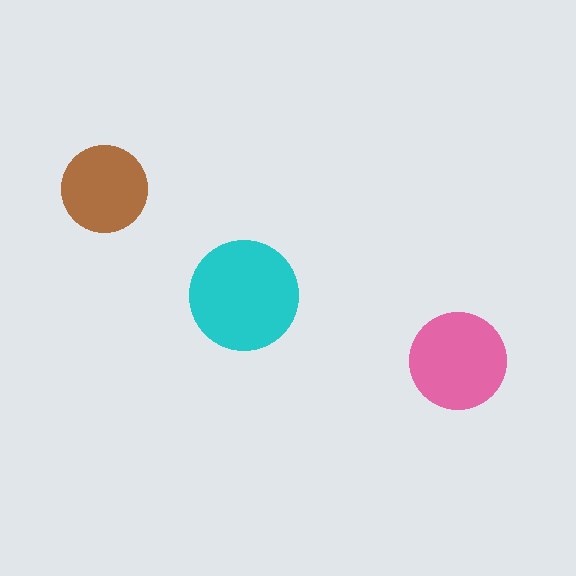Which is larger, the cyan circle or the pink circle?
The cyan one.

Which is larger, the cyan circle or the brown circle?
The cyan one.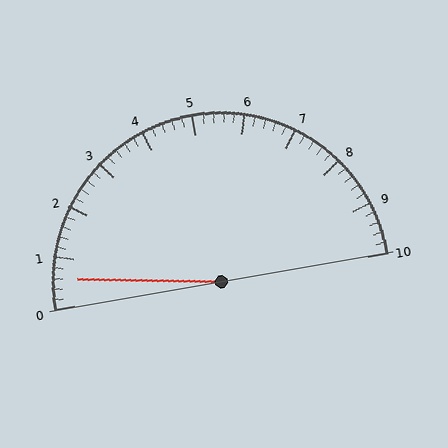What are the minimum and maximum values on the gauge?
The gauge ranges from 0 to 10.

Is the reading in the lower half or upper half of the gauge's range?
The reading is in the lower half of the range (0 to 10).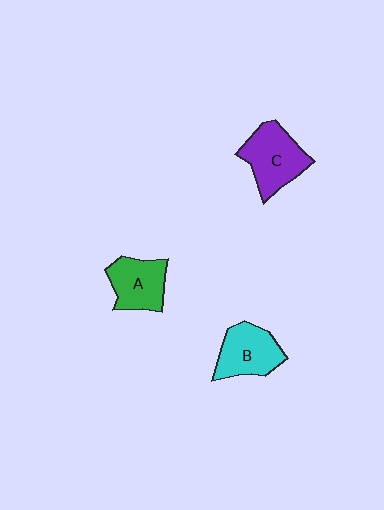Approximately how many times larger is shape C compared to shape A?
Approximately 1.2 times.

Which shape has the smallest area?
Shape A (green).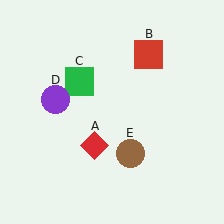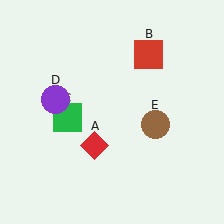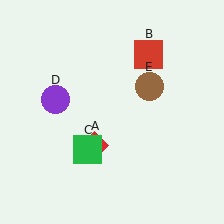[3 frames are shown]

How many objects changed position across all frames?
2 objects changed position: green square (object C), brown circle (object E).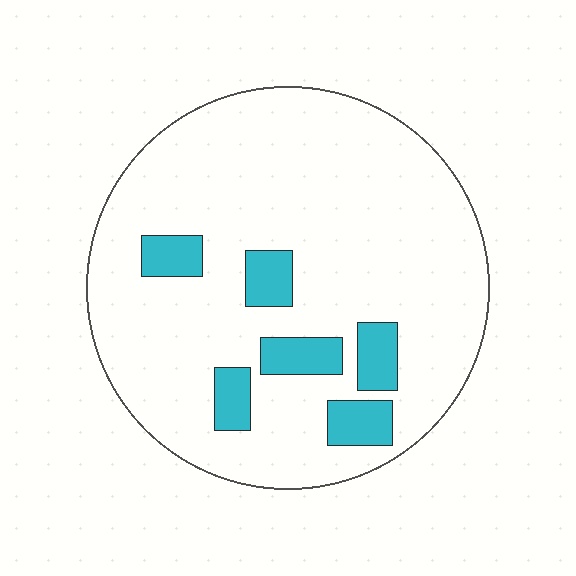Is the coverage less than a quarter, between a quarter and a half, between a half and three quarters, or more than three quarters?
Less than a quarter.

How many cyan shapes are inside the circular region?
6.